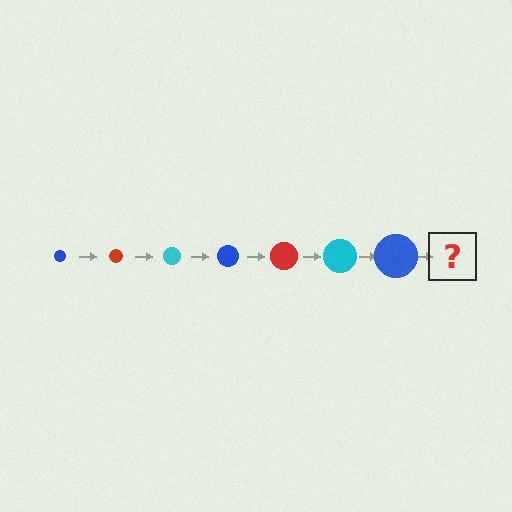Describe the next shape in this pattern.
It should be a red circle, larger than the previous one.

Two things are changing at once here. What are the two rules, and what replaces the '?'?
The two rules are that the circle grows larger each step and the color cycles through blue, red, and cyan. The '?' should be a red circle, larger than the previous one.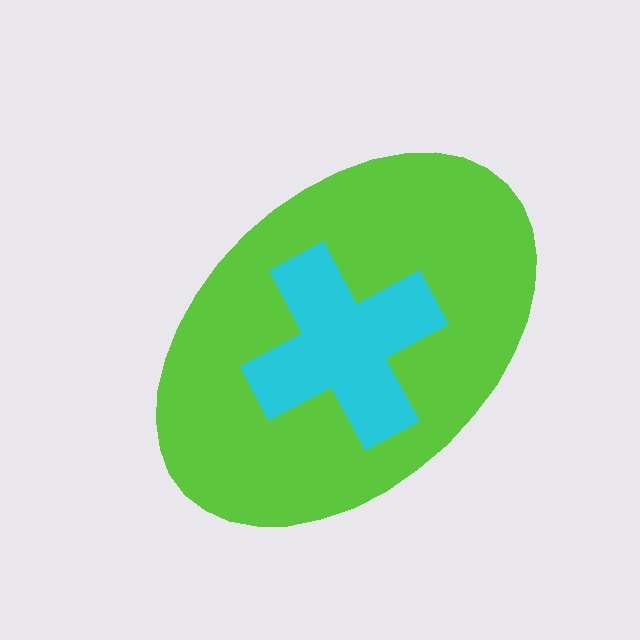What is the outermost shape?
The lime ellipse.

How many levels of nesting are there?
2.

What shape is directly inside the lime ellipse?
The cyan cross.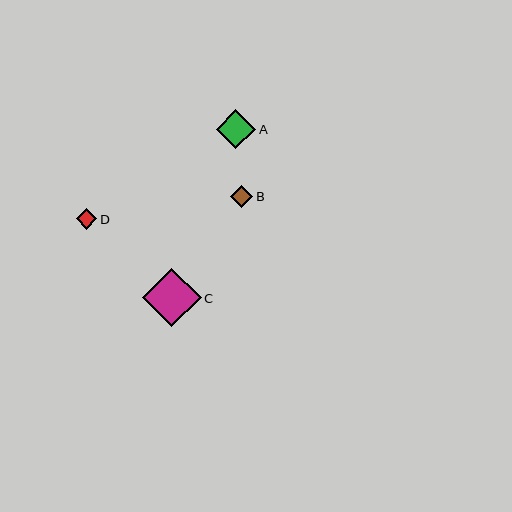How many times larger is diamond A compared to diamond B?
Diamond A is approximately 1.8 times the size of diamond B.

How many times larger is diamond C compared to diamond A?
Diamond C is approximately 1.5 times the size of diamond A.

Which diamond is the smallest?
Diamond D is the smallest with a size of approximately 20 pixels.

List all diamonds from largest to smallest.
From largest to smallest: C, A, B, D.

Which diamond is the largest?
Diamond C is the largest with a size of approximately 58 pixels.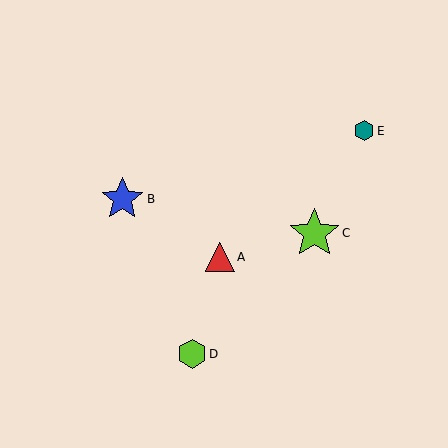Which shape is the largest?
The lime star (labeled C) is the largest.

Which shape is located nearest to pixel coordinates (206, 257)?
The red triangle (labeled A) at (220, 257) is nearest to that location.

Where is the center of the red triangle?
The center of the red triangle is at (220, 257).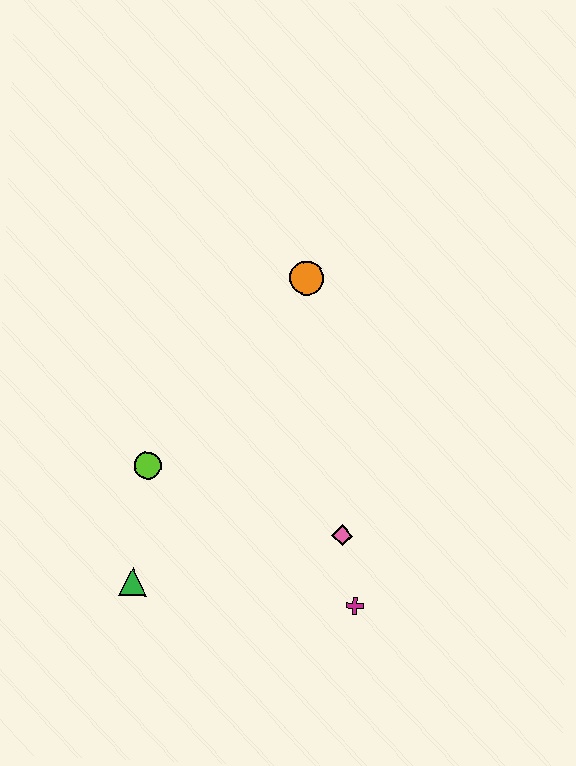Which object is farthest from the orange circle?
The green triangle is farthest from the orange circle.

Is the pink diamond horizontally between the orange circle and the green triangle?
No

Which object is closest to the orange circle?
The lime circle is closest to the orange circle.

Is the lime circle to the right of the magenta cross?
No